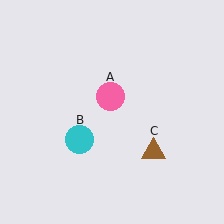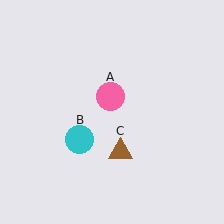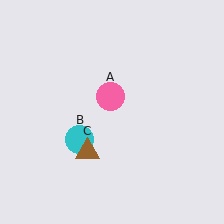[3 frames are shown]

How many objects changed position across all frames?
1 object changed position: brown triangle (object C).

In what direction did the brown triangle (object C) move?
The brown triangle (object C) moved left.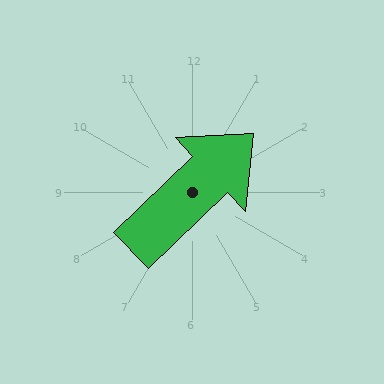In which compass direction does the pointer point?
Northeast.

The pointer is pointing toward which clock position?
Roughly 2 o'clock.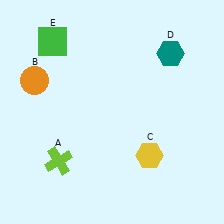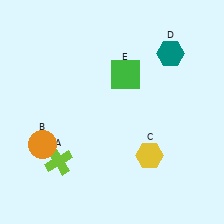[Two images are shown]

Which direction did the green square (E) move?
The green square (E) moved right.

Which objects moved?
The objects that moved are: the orange circle (B), the green square (E).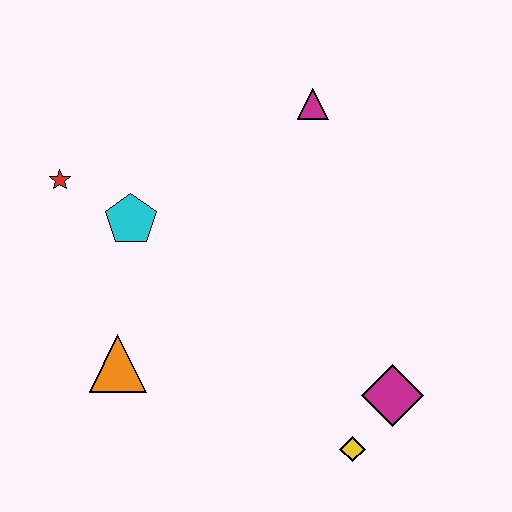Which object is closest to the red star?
The cyan pentagon is closest to the red star.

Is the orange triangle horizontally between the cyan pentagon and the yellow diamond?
No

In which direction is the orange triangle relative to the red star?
The orange triangle is below the red star.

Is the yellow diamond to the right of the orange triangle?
Yes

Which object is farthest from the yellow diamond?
The red star is farthest from the yellow diamond.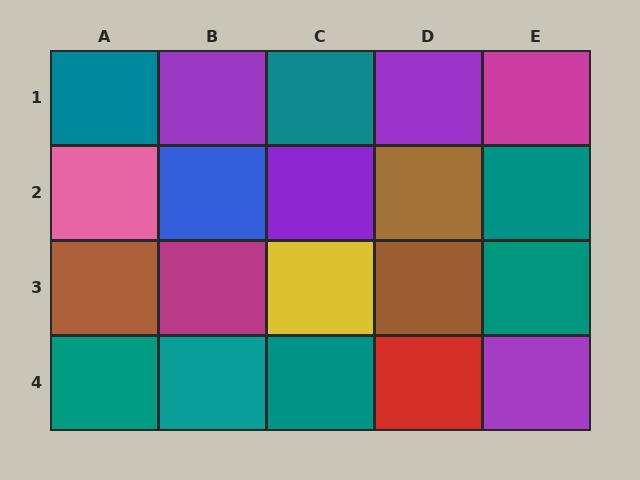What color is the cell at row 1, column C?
Teal.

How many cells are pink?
1 cell is pink.